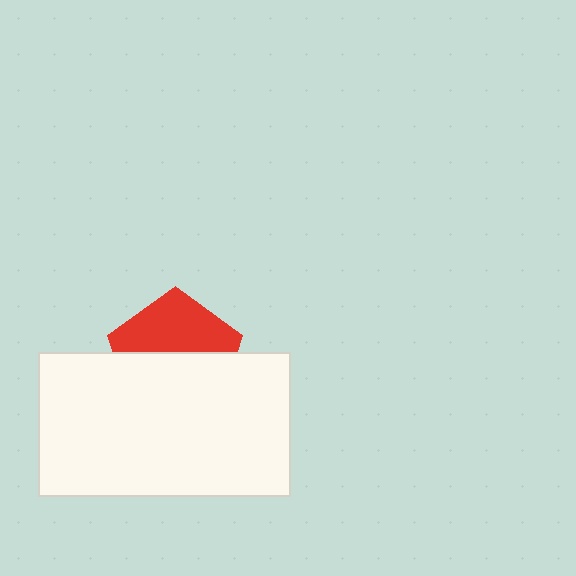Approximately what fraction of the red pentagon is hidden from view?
Roughly 55% of the red pentagon is hidden behind the white rectangle.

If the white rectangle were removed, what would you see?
You would see the complete red pentagon.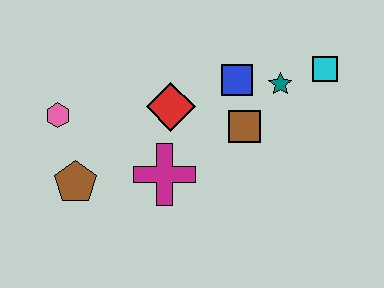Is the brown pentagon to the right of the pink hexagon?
Yes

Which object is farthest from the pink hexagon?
The cyan square is farthest from the pink hexagon.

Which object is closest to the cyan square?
The teal star is closest to the cyan square.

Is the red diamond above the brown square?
Yes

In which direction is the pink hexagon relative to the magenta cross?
The pink hexagon is to the left of the magenta cross.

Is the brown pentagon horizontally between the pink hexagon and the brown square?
Yes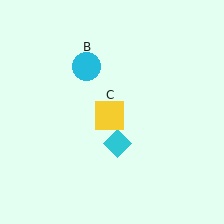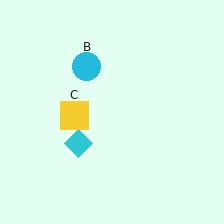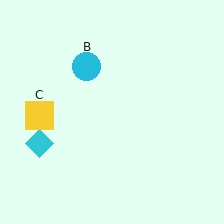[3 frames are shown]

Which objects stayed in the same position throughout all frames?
Cyan circle (object B) remained stationary.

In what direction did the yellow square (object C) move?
The yellow square (object C) moved left.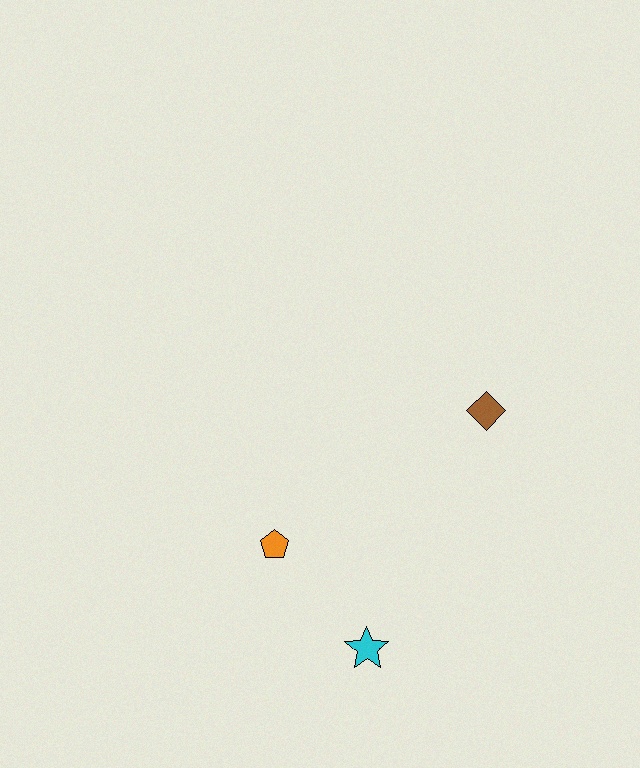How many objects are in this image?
There are 3 objects.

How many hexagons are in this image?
There are no hexagons.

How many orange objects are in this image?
There is 1 orange object.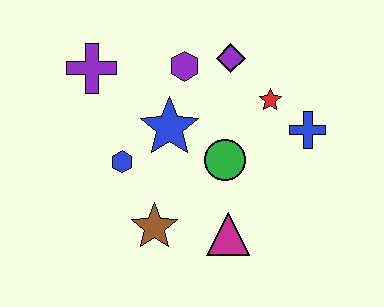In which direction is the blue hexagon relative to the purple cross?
The blue hexagon is below the purple cross.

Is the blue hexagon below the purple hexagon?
Yes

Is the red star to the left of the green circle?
No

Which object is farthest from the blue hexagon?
The blue cross is farthest from the blue hexagon.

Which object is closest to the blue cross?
The red star is closest to the blue cross.